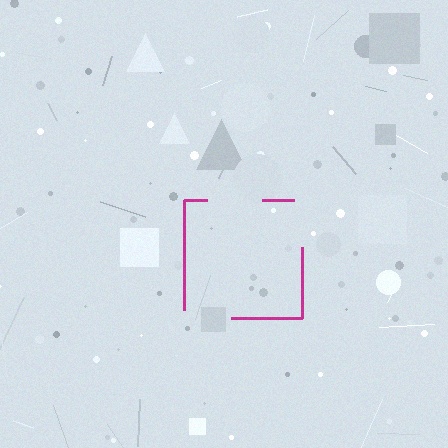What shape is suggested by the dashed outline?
The dashed outline suggests a square.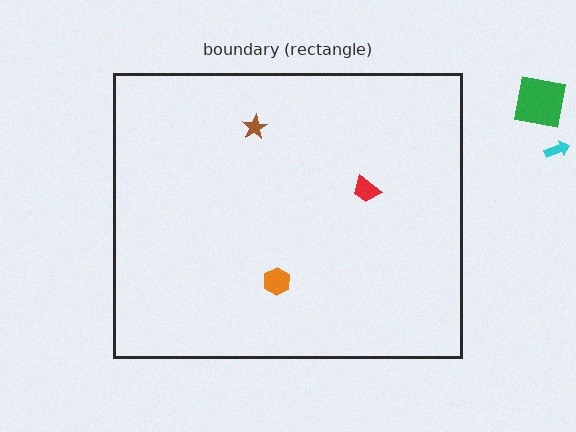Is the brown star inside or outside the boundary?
Inside.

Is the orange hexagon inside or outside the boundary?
Inside.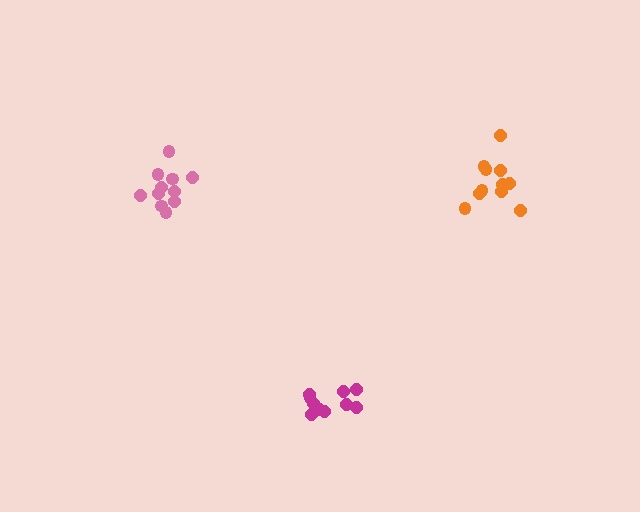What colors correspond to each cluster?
The clusters are colored: orange, magenta, pink.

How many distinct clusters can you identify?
There are 3 distinct clusters.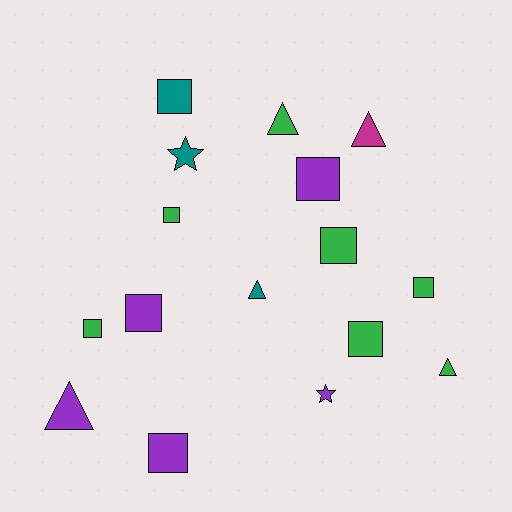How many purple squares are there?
There are 3 purple squares.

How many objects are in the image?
There are 16 objects.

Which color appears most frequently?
Green, with 7 objects.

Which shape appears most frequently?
Square, with 9 objects.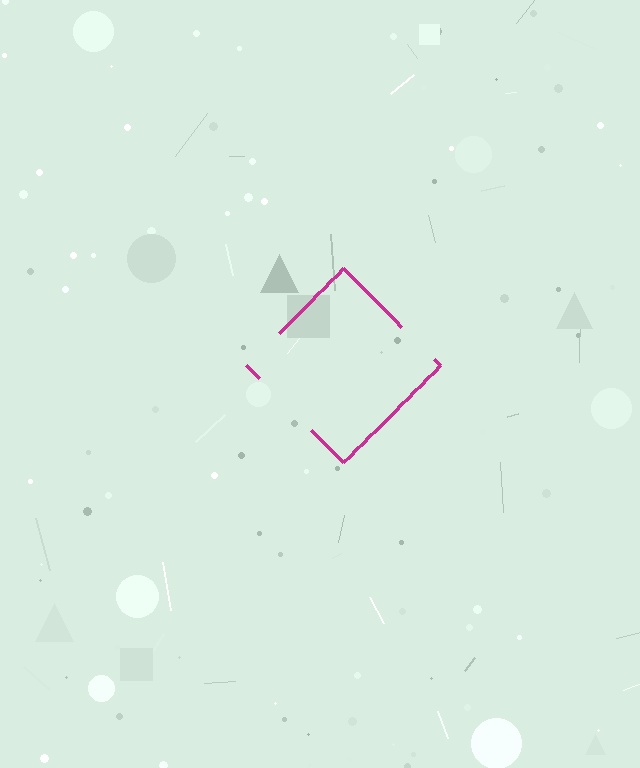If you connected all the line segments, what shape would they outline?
They would outline a diamond.